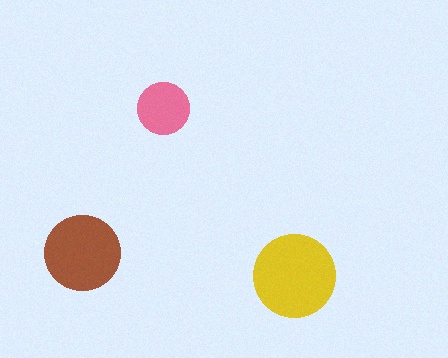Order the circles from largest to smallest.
the yellow one, the brown one, the pink one.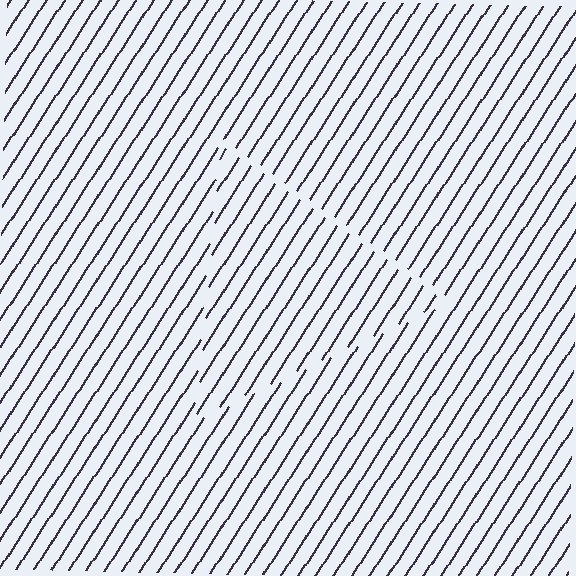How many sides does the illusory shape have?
3 sides — the line-ends trace a triangle.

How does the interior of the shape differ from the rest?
The interior of the shape contains the same grating, shifted by half a period — the contour is defined by the phase discontinuity where line-ends from the inner and outer gratings abut.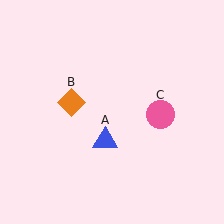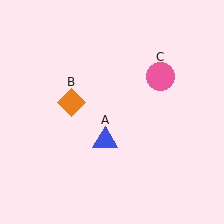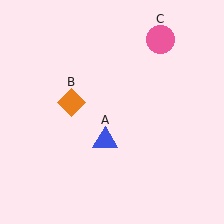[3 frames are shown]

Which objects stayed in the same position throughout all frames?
Blue triangle (object A) and orange diamond (object B) remained stationary.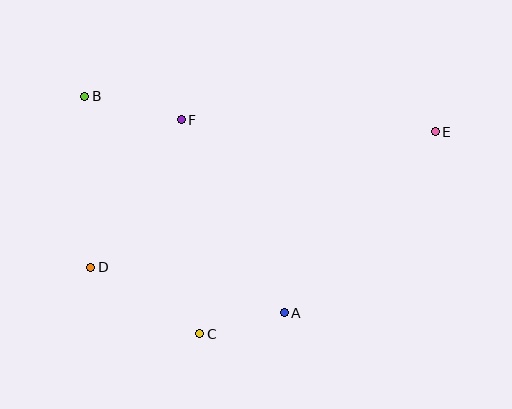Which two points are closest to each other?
Points A and C are closest to each other.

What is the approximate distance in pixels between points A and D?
The distance between A and D is approximately 199 pixels.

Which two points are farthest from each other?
Points D and E are farthest from each other.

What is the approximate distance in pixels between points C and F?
The distance between C and F is approximately 215 pixels.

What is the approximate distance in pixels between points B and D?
The distance between B and D is approximately 171 pixels.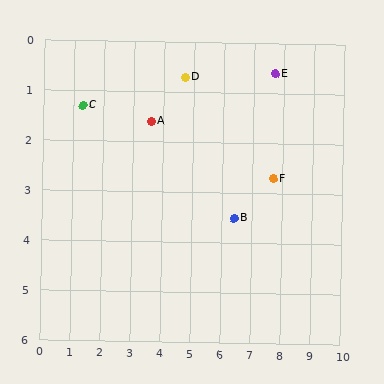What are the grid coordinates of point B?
Point B is at approximately (6.4, 3.5).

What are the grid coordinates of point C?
Point C is at approximately (1.3, 1.3).